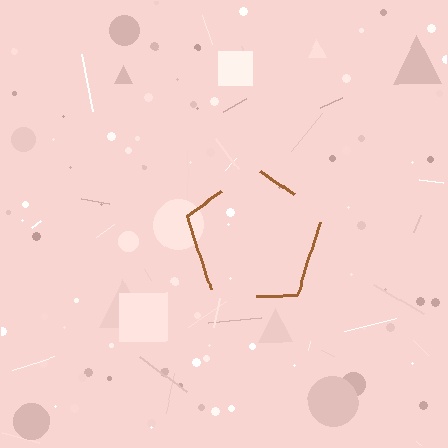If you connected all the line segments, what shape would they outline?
They would outline a pentagon.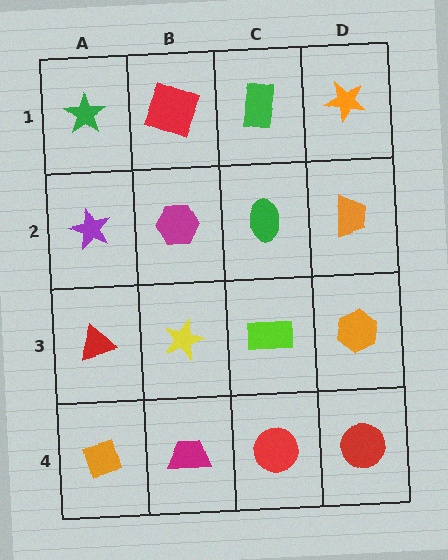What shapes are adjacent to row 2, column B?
A red square (row 1, column B), a yellow star (row 3, column B), a purple star (row 2, column A), a green ellipse (row 2, column C).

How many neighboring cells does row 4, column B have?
3.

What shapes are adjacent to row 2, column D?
An orange star (row 1, column D), an orange hexagon (row 3, column D), a green ellipse (row 2, column C).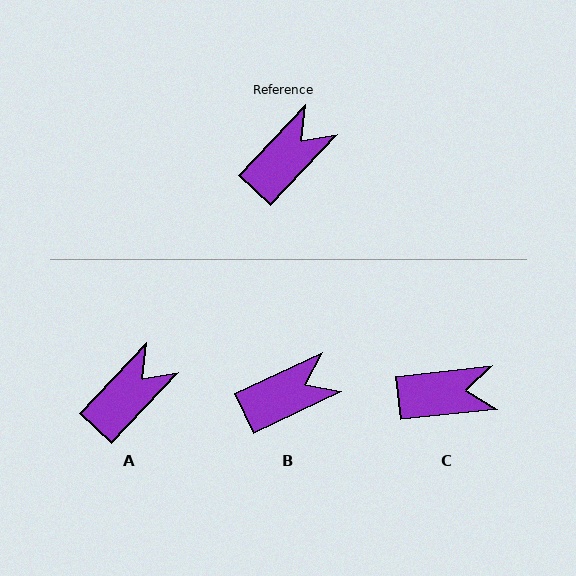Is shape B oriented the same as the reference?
No, it is off by about 22 degrees.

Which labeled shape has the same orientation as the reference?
A.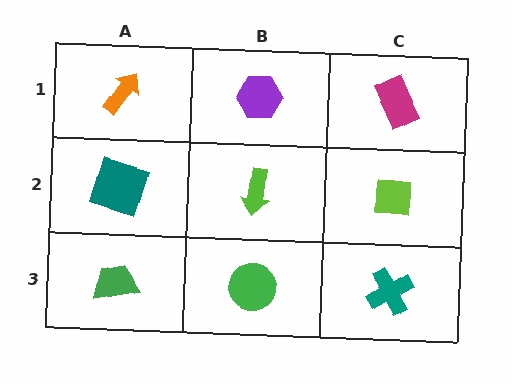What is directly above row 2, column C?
A magenta rectangle.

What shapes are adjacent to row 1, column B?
A lime arrow (row 2, column B), an orange arrow (row 1, column A), a magenta rectangle (row 1, column C).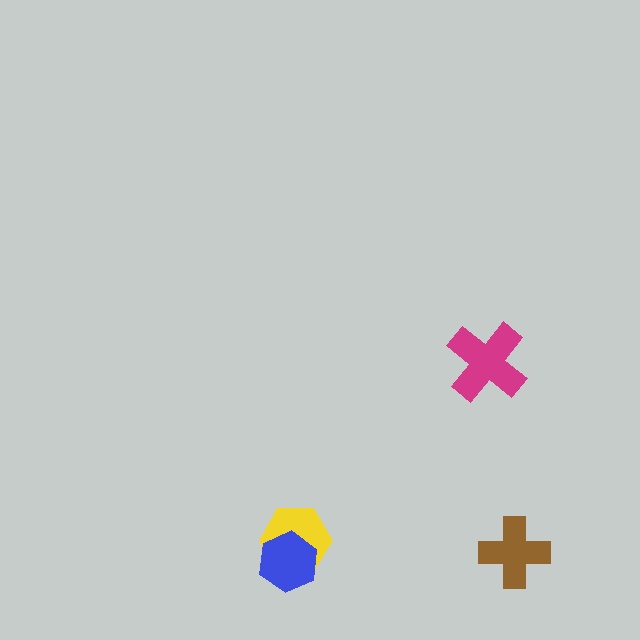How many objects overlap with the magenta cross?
0 objects overlap with the magenta cross.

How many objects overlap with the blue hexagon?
1 object overlaps with the blue hexagon.